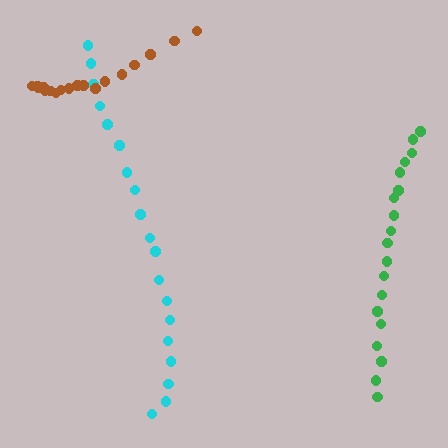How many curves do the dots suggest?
There are 3 distinct paths.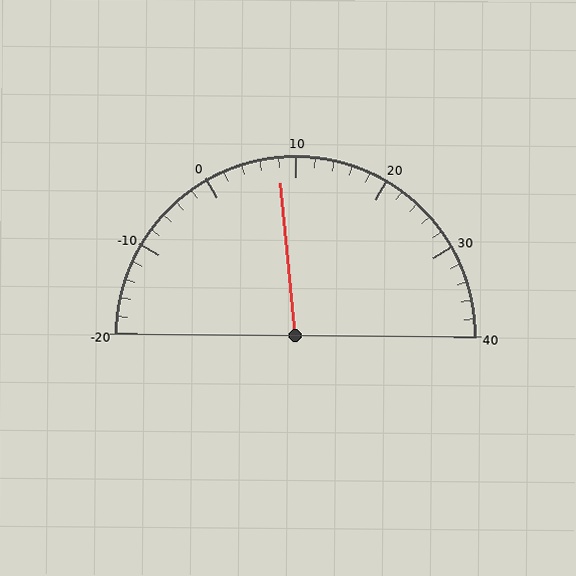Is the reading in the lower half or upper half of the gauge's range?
The reading is in the lower half of the range (-20 to 40).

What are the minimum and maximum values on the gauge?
The gauge ranges from -20 to 40.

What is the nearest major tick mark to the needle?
The nearest major tick mark is 10.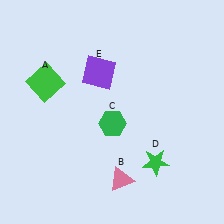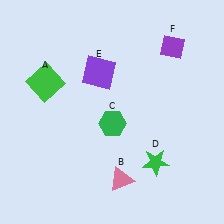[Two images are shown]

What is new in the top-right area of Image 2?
A purple diamond (F) was added in the top-right area of Image 2.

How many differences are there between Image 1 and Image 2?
There is 1 difference between the two images.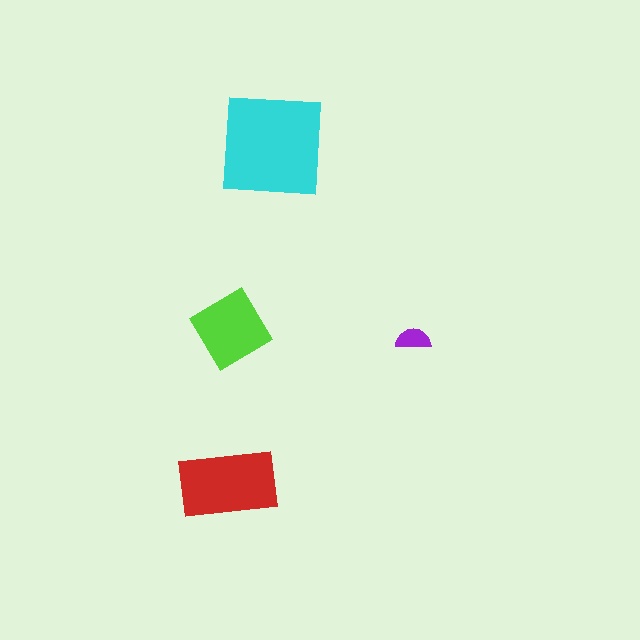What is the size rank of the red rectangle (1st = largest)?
2nd.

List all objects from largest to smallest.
The cyan square, the red rectangle, the lime diamond, the purple semicircle.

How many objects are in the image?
There are 4 objects in the image.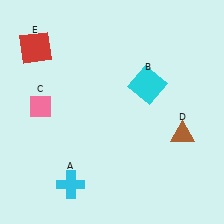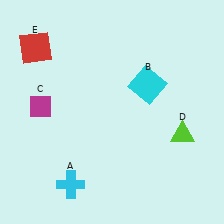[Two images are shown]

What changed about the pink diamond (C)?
In Image 1, C is pink. In Image 2, it changed to magenta.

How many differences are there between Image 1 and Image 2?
There are 2 differences between the two images.